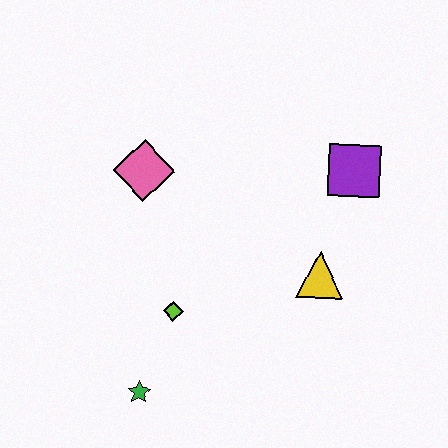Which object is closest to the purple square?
The yellow triangle is closest to the purple square.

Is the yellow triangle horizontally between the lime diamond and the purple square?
Yes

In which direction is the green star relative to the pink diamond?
The green star is below the pink diamond.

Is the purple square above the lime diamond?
Yes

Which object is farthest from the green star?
The purple square is farthest from the green star.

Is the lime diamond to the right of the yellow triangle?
No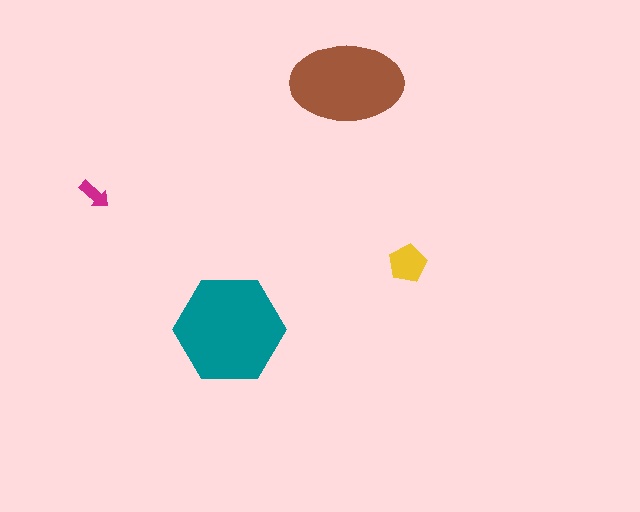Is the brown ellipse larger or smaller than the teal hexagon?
Smaller.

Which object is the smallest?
The magenta arrow.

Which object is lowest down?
The teal hexagon is bottommost.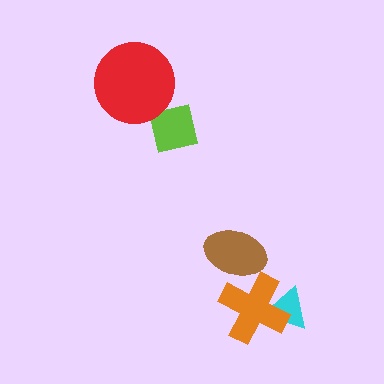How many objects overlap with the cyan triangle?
1 object overlaps with the cyan triangle.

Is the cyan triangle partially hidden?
Yes, it is partially covered by another shape.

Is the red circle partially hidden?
No, no other shape covers it.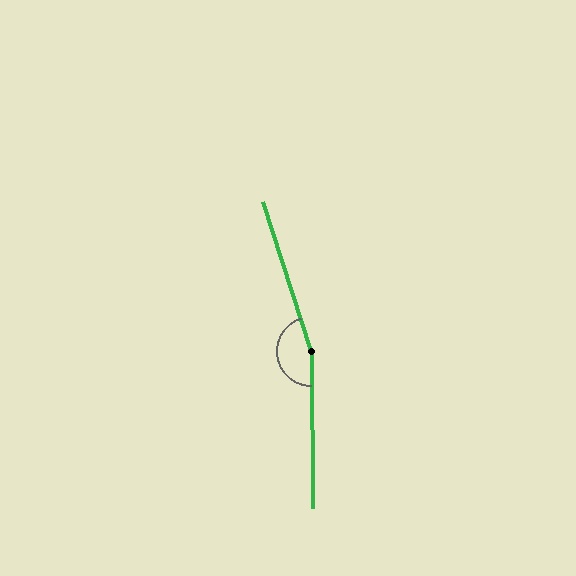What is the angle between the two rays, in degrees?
Approximately 163 degrees.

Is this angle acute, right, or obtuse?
It is obtuse.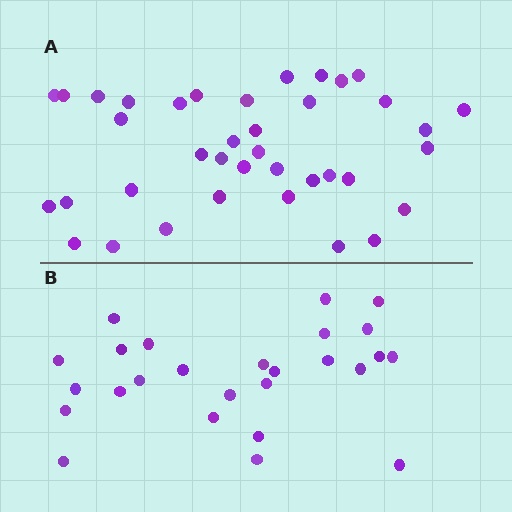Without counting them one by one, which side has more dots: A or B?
Region A (the top region) has more dots.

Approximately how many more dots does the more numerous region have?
Region A has roughly 12 or so more dots than region B.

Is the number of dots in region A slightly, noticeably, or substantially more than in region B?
Region A has substantially more. The ratio is roughly 1.5 to 1.